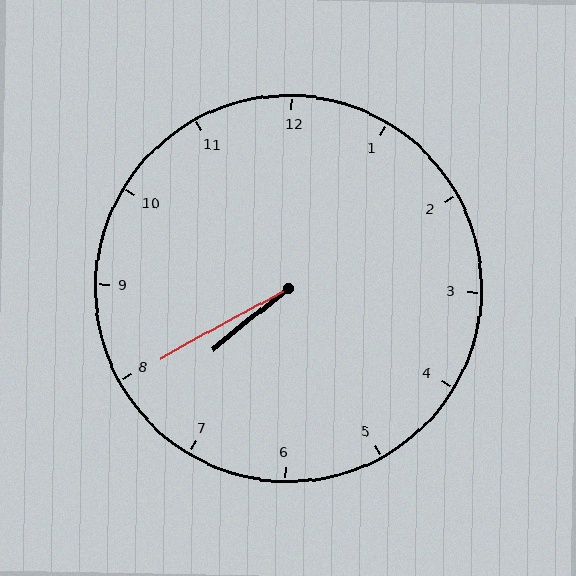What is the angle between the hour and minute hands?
Approximately 10 degrees.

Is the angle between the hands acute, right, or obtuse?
It is acute.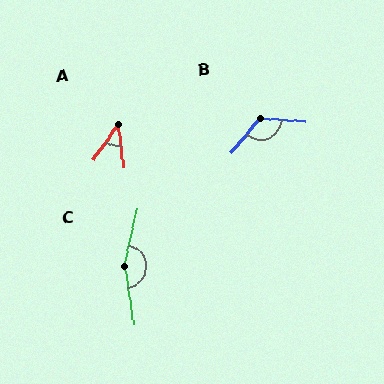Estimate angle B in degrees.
Approximately 125 degrees.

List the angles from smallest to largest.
A (42°), B (125°), C (158°).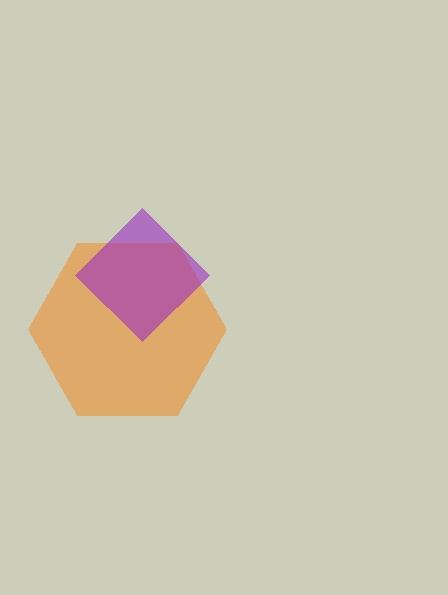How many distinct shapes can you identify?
There are 2 distinct shapes: an orange hexagon, a purple diamond.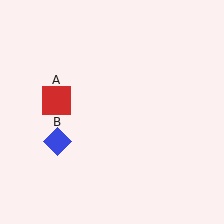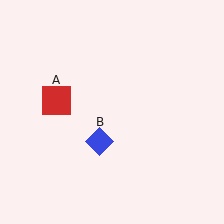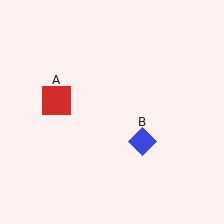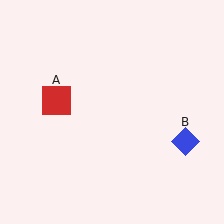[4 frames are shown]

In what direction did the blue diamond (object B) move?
The blue diamond (object B) moved right.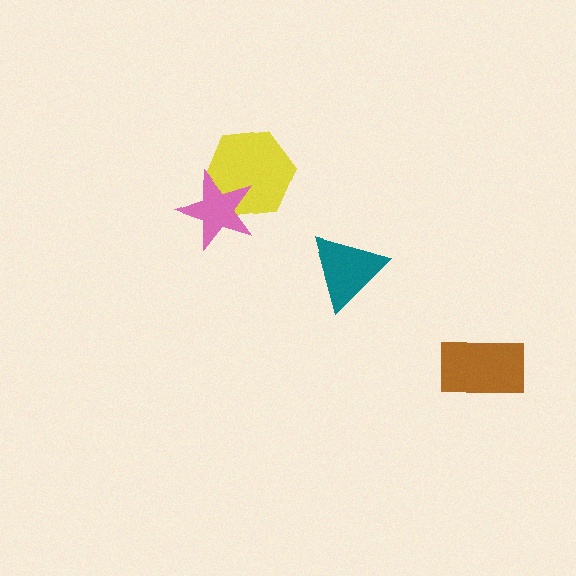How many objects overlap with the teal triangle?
0 objects overlap with the teal triangle.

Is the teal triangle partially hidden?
No, no other shape covers it.